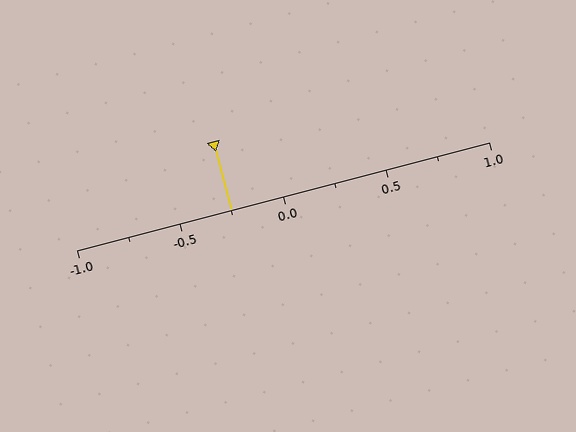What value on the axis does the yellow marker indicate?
The marker indicates approximately -0.25.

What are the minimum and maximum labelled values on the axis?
The axis runs from -1.0 to 1.0.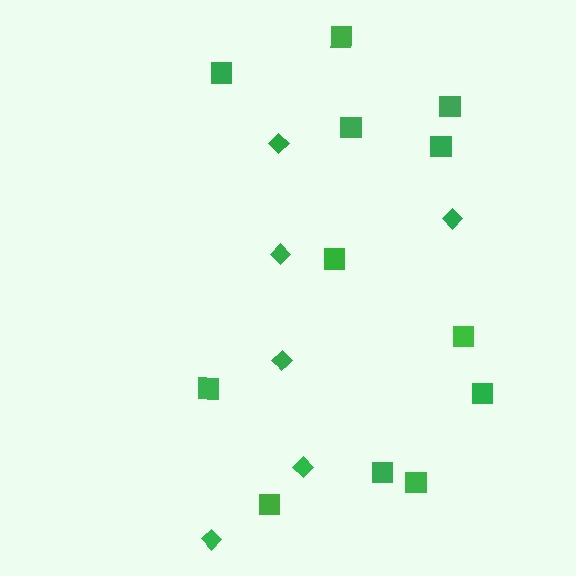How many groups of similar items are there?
There are 2 groups: one group of diamonds (6) and one group of squares (12).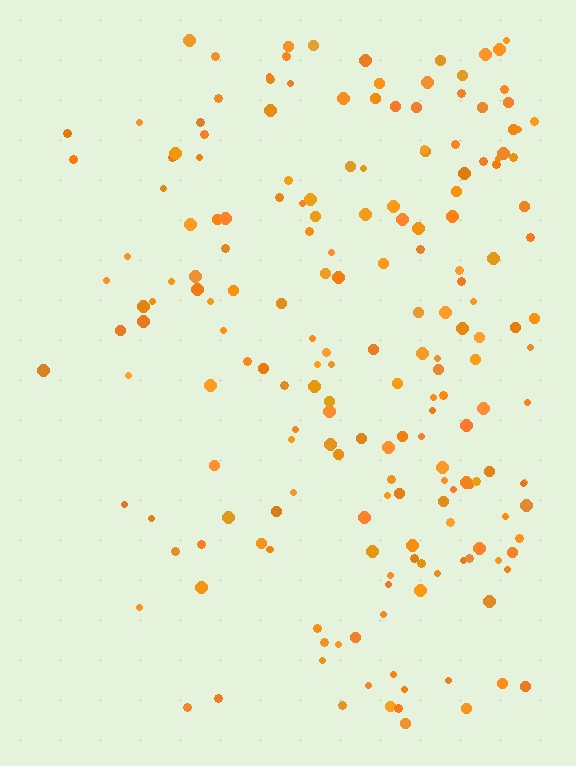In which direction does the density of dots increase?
From left to right, with the right side densest.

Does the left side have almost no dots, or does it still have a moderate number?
Still a moderate number, just noticeably fewer than the right.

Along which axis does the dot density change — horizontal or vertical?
Horizontal.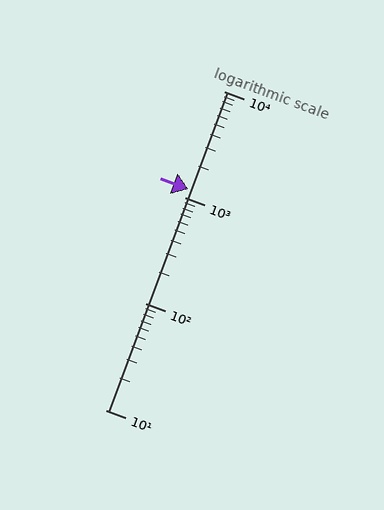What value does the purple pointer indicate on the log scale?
The pointer indicates approximately 1200.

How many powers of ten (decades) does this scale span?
The scale spans 3 decades, from 10 to 10000.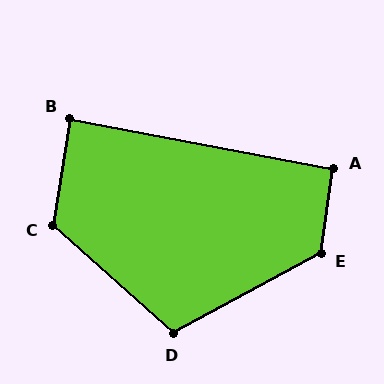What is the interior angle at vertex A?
Approximately 93 degrees (approximately right).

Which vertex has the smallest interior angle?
B, at approximately 88 degrees.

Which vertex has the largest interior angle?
E, at approximately 126 degrees.